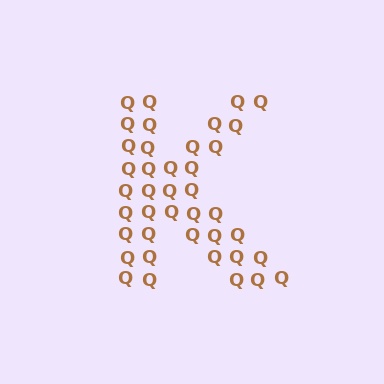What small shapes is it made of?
It is made of small letter Q's.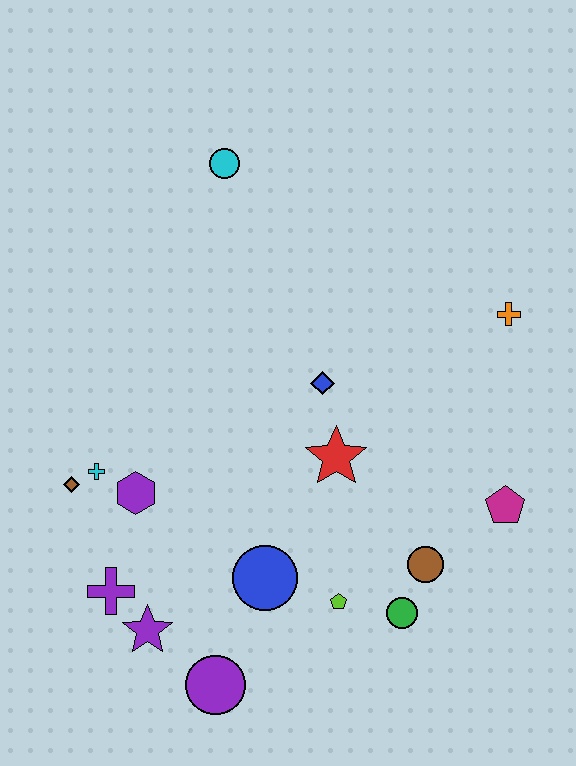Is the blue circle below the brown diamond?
Yes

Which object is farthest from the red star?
The cyan circle is farthest from the red star.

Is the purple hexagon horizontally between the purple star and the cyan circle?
No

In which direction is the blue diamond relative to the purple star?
The blue diamond is above the purple star.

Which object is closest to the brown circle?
The green circle is closest to the brown circle.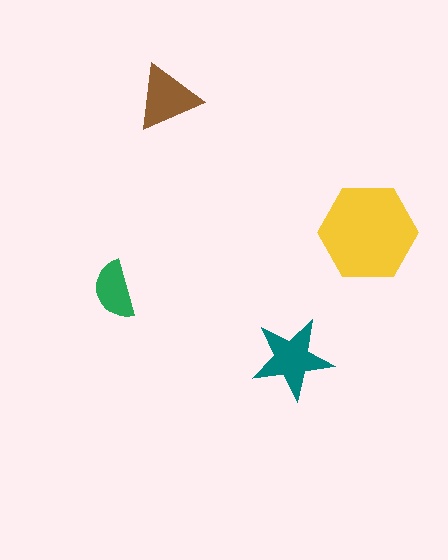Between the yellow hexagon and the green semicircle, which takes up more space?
The yellow hexagon.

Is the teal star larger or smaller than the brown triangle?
Larger.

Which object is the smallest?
The green semicircle.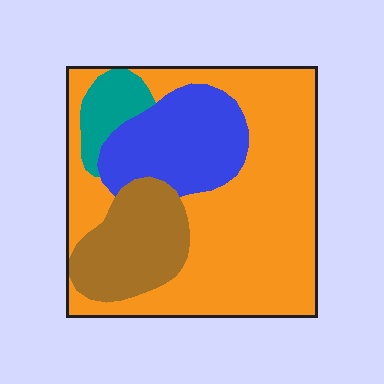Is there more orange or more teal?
Orange.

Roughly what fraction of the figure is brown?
Brown covers about 15% of the figure.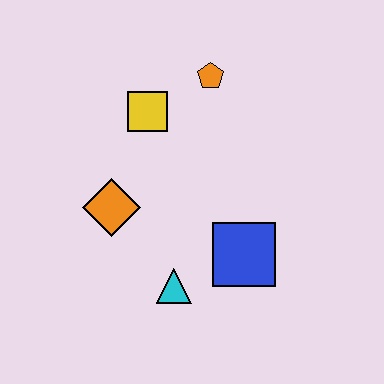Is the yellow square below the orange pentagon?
Yes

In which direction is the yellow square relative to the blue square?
The yellow square is above the blue square.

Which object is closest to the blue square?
The cyan triangle is closest to the blue square.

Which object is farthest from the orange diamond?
The orange pentagon is farthest from the orange diamond.